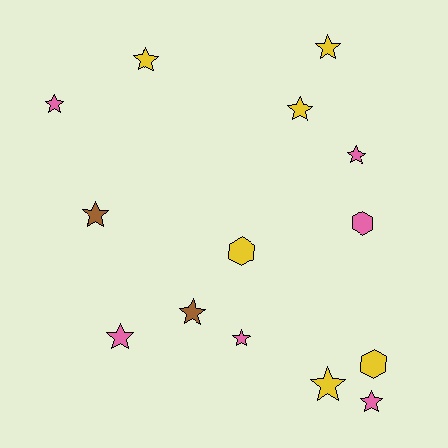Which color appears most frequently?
Yellow, with 6 objects.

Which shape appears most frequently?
Star, with 11 objects.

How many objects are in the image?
There are 14 objects.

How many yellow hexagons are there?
There are 2 yellow hexagons.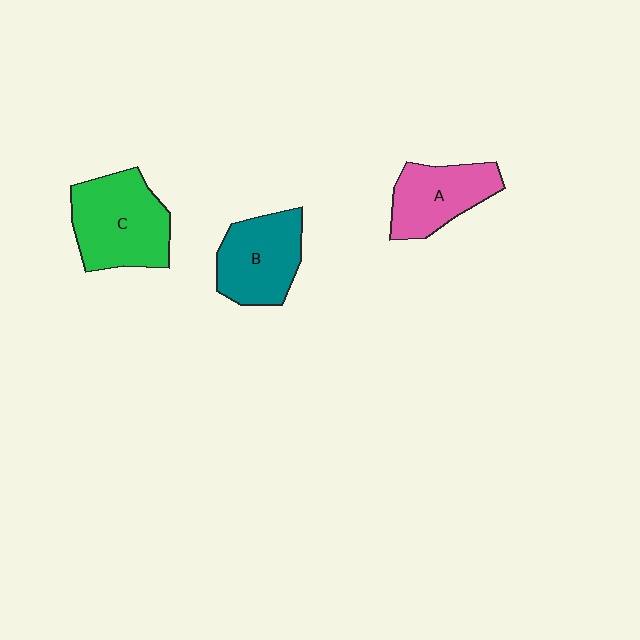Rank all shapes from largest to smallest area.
From largest to smallest: C (green), B (teal), A (pink).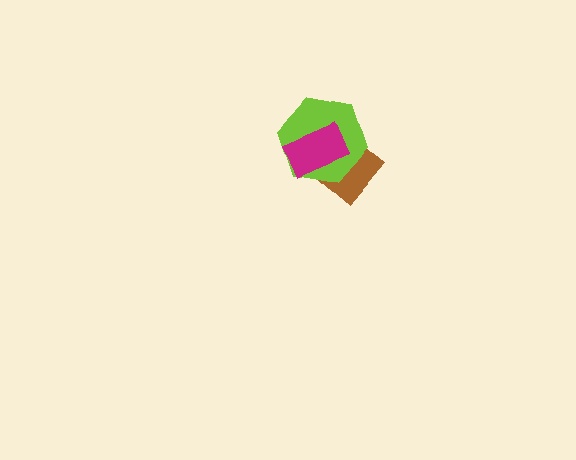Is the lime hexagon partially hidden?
Yes, it is partially covered by another shape.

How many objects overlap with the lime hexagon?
2 objects overlap with the lime hexagon.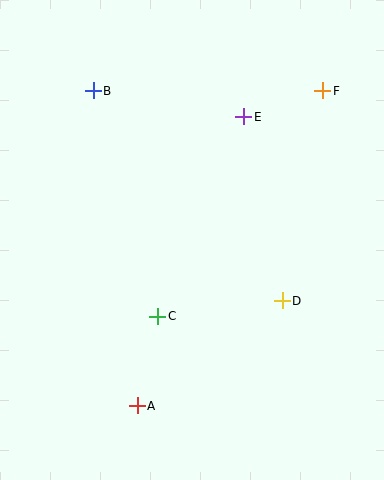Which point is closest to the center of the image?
Point C at (158, 316) is closest to the center.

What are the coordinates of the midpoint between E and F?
The midpoint between E and F is at (283, 104).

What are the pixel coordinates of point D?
Point D is at (282, 301).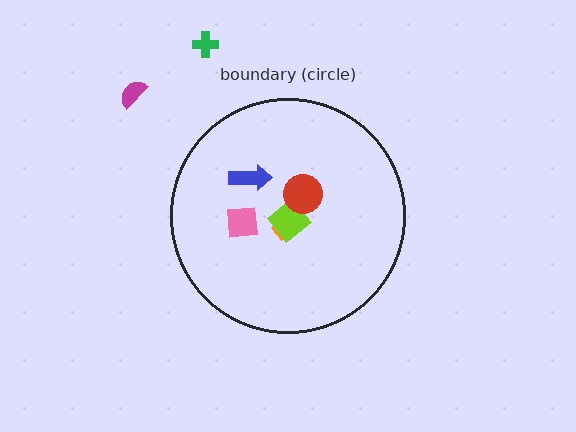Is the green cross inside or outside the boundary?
Outside.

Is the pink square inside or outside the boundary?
Inside.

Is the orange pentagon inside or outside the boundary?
Inside.